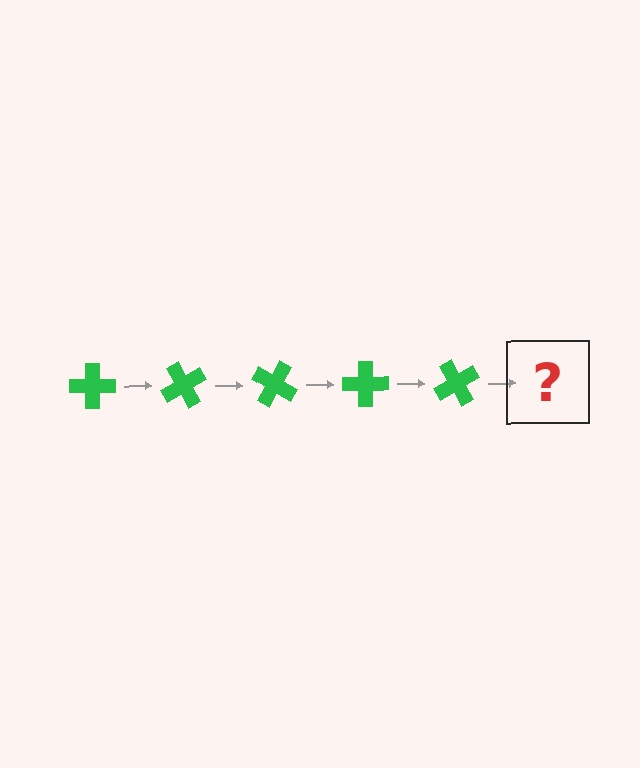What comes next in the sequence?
The next element should be a green cross rotated 300 degrees.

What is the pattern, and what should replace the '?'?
The pattern is that the cross rotates 60 degrees each step. The '?' should be a green cross rotated 300 degrees.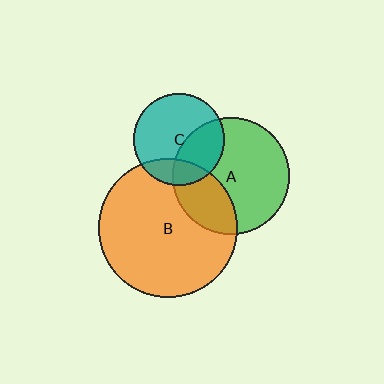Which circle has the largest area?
Circle B (orange).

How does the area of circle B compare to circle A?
Approximately 1.4 times.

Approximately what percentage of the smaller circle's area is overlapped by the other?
Approximately 20%.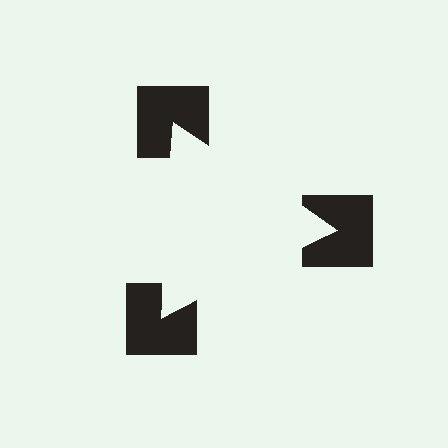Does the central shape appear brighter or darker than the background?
It typically appears slightly brighter than the background, even though no actual brightness change is drawn.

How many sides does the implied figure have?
3 sides.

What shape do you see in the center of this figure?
An illusory triangle — its edges are inferred from the aligned wedge cuts in the notched squares, not physically drawn.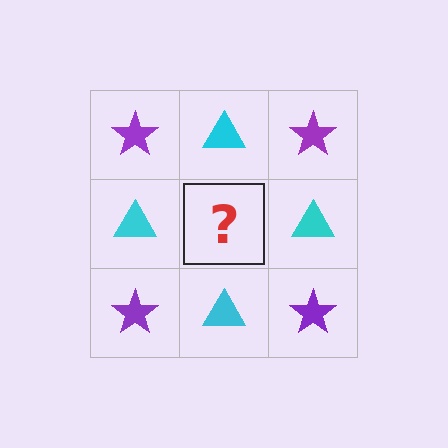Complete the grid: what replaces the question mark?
The question mark should be replaced with a purple star.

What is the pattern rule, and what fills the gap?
The rule is that it alternates purple star and cyan triangle in a checkerboard pattern. The gap should be filled with a purple star.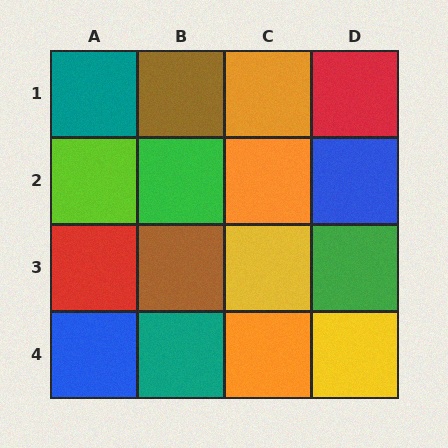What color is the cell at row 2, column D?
Blue.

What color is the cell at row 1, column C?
Orange.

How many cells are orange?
3 cells are orange.